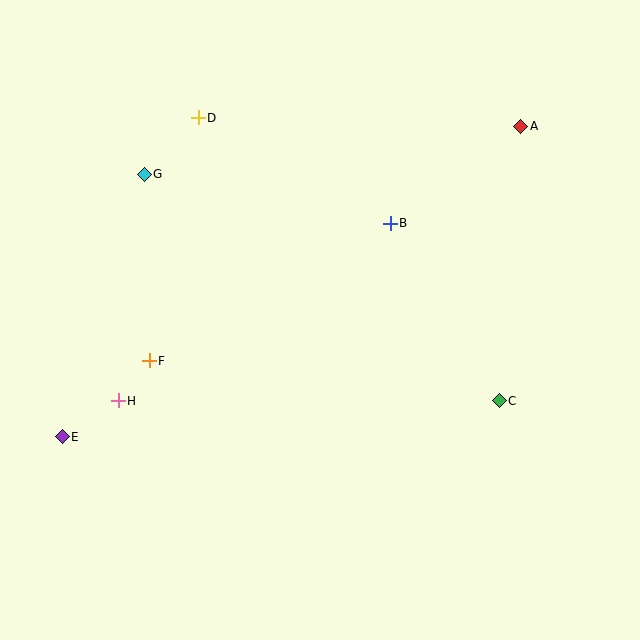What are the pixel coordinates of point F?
Point F is at (149, 361).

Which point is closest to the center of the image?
Point B at (390, 223) is closest to the center.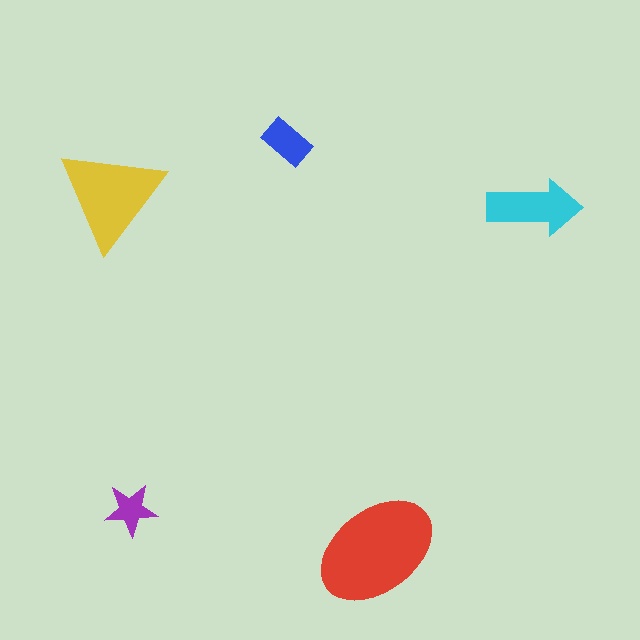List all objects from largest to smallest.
The red ellipse, the yellow triangle, the cyan arrow, the blue rectangle, the purple star.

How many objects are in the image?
There are 5 objects in the image.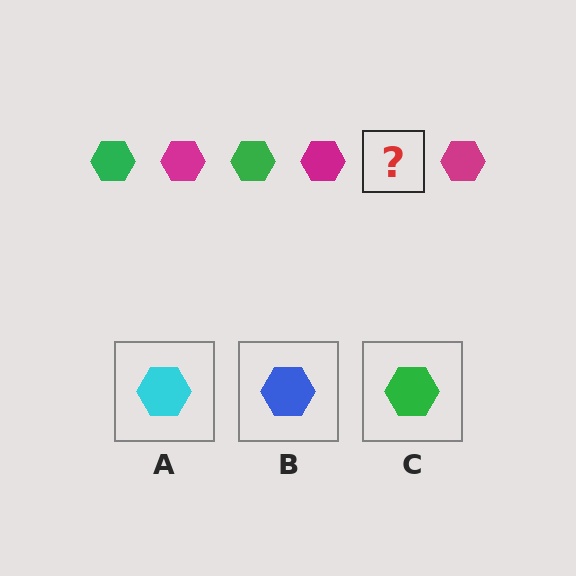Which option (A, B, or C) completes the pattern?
C.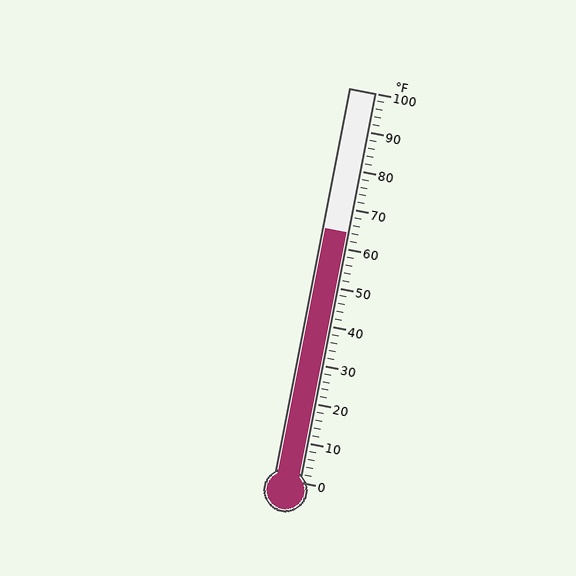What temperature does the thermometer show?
The thermometer shows approximately 64°F.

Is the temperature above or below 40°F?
The temperature is above 40°F.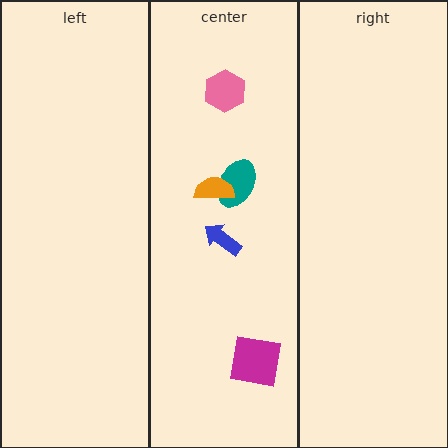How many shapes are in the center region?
5.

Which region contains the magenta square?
The center region.